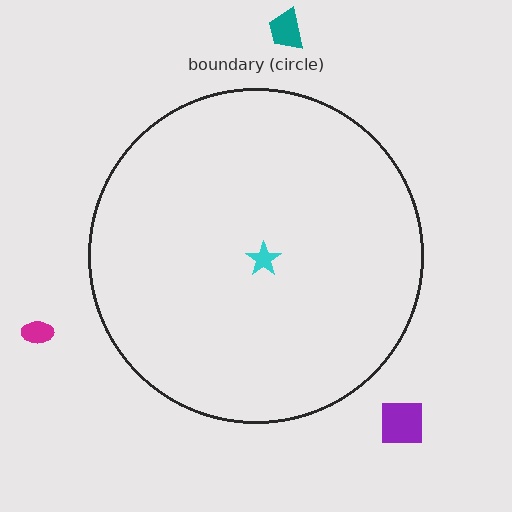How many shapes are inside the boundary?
1 inside, 3 outside.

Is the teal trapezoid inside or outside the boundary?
Outside.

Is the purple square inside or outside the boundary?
Outside.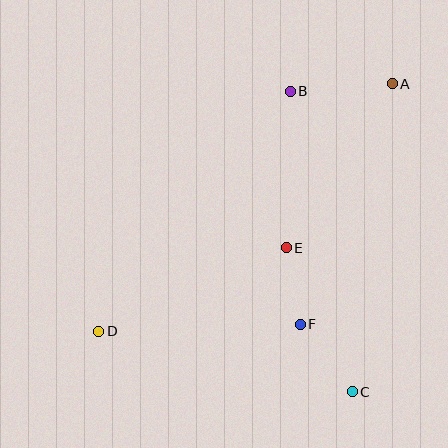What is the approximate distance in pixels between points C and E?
The distance between C and E is approximately 158 pixels.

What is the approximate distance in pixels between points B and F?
The distance between B and F is approximately 233 pixels.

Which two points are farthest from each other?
Points A and D are farthest from each other.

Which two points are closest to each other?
Points E and F are closest to each other.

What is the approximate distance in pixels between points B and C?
The distance between B and C is approximately 307 pixels.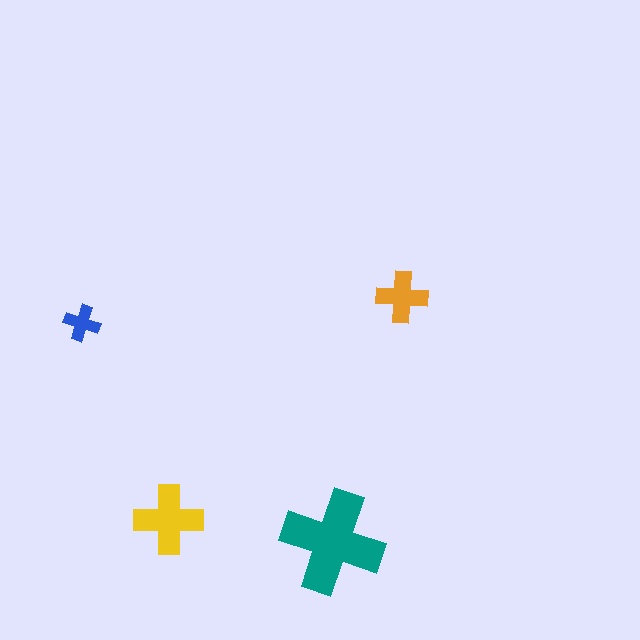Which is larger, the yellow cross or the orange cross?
The yellow one.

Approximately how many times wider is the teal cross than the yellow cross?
About 1.5 times wider.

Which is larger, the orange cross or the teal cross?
The teal one.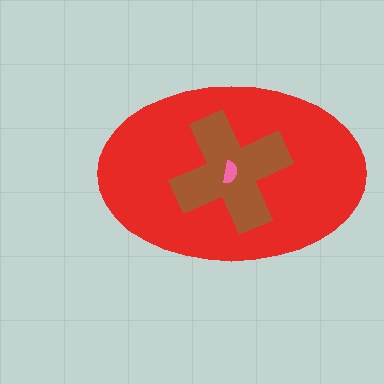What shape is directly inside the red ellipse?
The brown cross.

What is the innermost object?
The pink semicircle.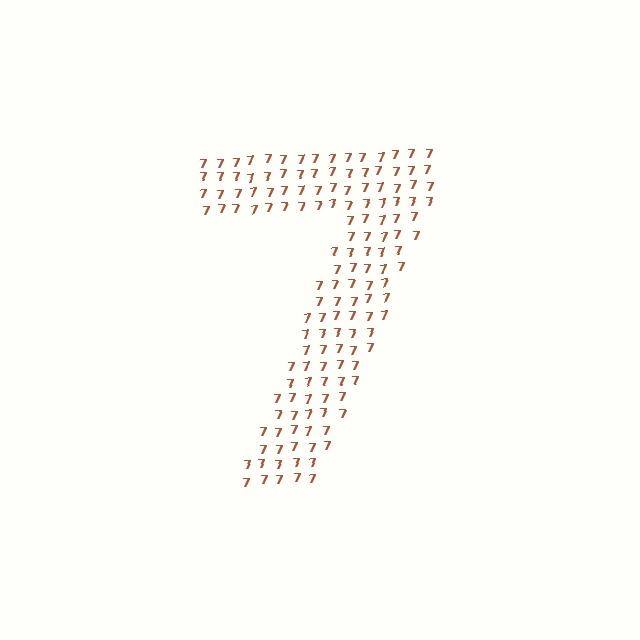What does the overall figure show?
The overall figure shows the digit 7.